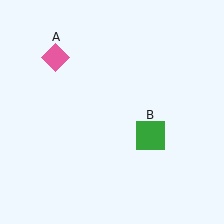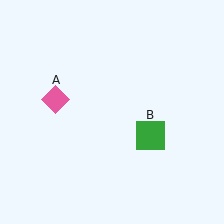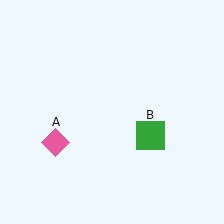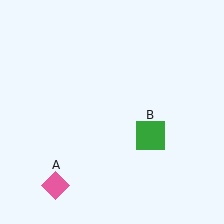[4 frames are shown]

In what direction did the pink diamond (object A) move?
The pink diamond (object A) moved down.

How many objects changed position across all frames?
1 object changed position: pink diamond (object A).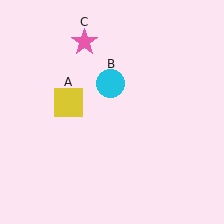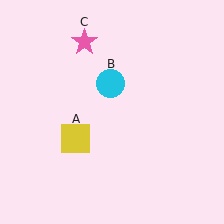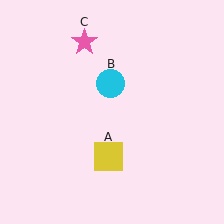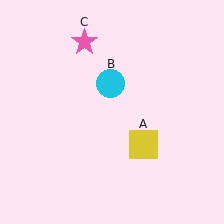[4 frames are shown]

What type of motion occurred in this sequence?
The yellow square (object A) rotated counterclockwise around the center of the scene.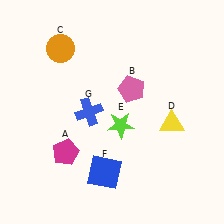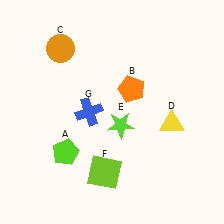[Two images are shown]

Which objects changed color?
A changed from magenta to lime. B changed from pink to orange. F changed from blue to lime.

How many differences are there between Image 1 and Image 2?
There are 3 differences between the two images.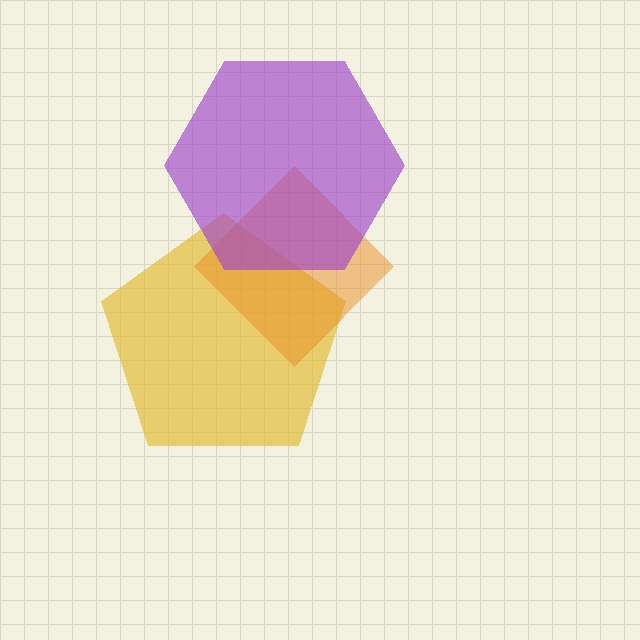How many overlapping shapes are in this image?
There are 3 overlapping shapes in the image.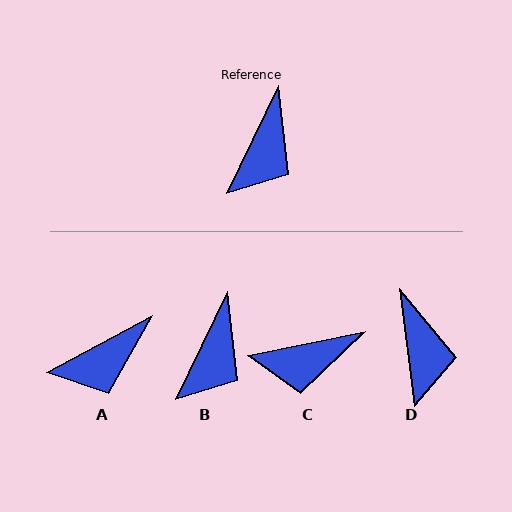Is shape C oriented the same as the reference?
No, it is off by about 52 degrees.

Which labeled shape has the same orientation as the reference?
B.